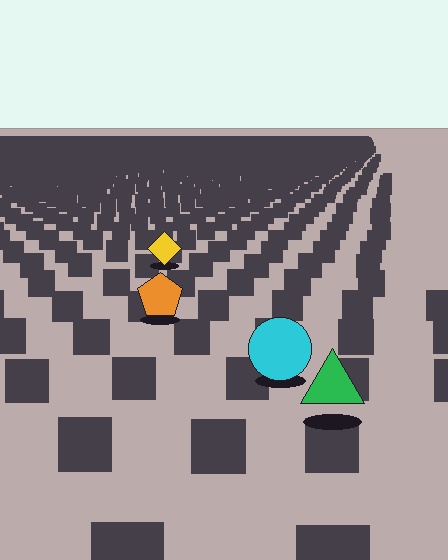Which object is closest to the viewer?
The green triangle is closest. The texture marks near it are larger and more spread out.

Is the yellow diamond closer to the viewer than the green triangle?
No. The green triangle is closer — you can tell from the texture gradient: the ground texture is coarser near it.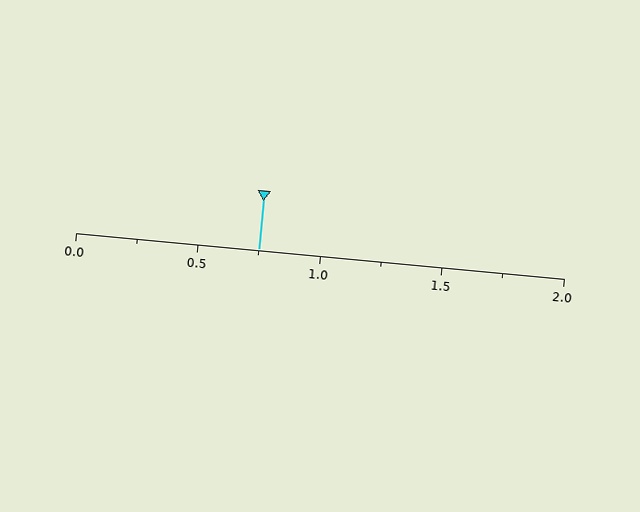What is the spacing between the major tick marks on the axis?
The major ticks are spaced 0.5 apart.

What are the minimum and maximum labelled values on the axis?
The axis runs from 0.0 to 2.0.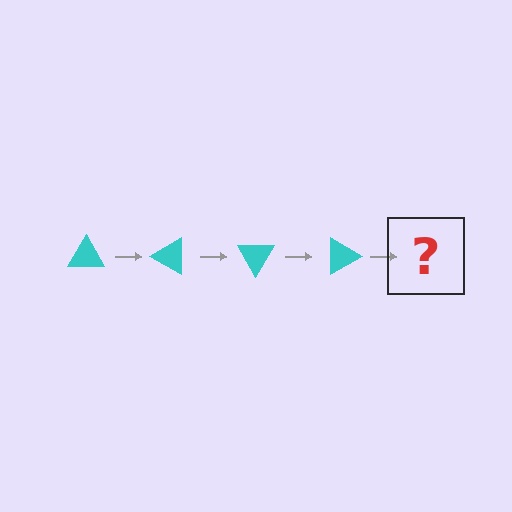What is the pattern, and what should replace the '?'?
The pattern is that the triangle rotates 30 degrees each step. The '?' should be a cyan triangle rotated 120 degrees.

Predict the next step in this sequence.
The next step is a cyan triangle rotated 120 degrees.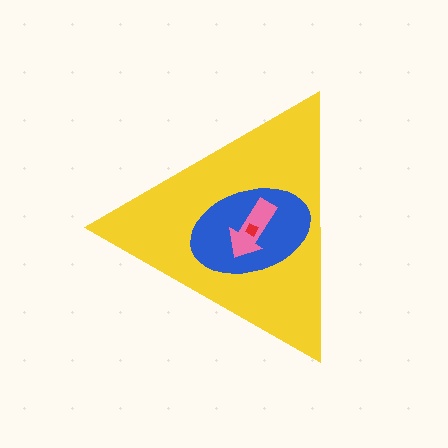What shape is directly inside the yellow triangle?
The blue ellipse.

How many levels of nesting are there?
4.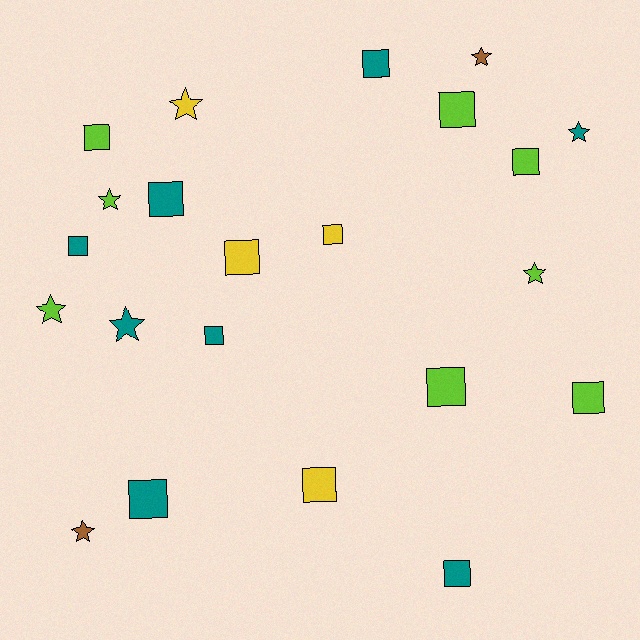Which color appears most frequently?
Teal, with 8 objects.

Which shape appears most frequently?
Square, with 14 objects.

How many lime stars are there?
There are 3 lime stars.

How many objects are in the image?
There are 22 objects.